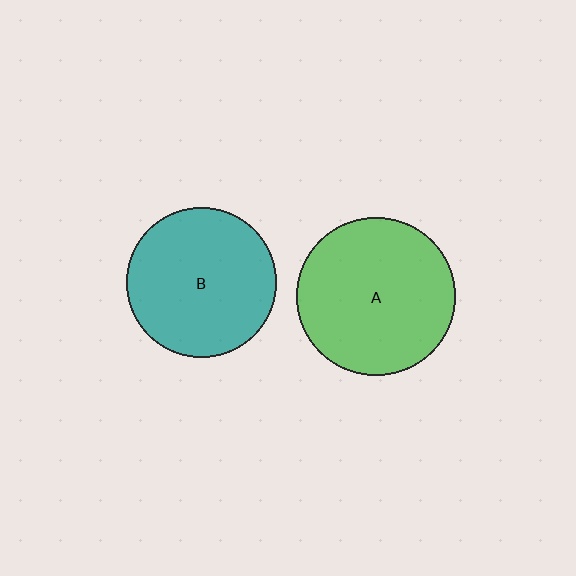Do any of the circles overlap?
No, none of the circles overlap.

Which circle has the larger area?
Circle A (green).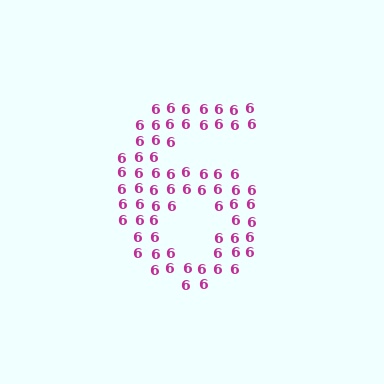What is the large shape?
The large shape is the digit 6.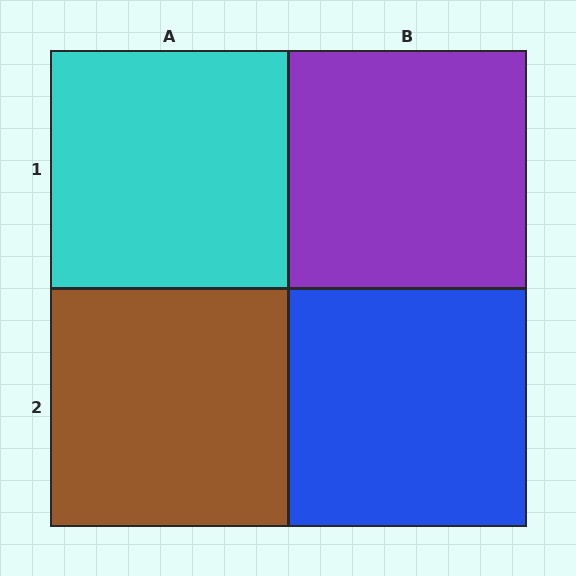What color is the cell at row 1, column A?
Cyan.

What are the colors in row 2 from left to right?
Brown, blue.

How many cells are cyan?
1 cell is cyan.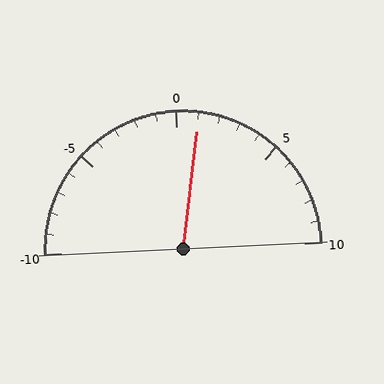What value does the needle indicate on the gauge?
The needle indicates approximately 1.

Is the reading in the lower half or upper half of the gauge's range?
The reading is in the upper half of the range (-10 to 10).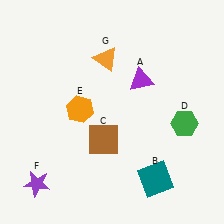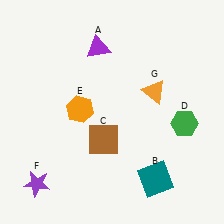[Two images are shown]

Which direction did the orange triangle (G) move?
The orange triangle (G) moved right.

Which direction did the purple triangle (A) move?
The purple triangle (A) moved left.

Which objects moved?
The objects that moved are: the purple triangle (A), the orange triangle (G).